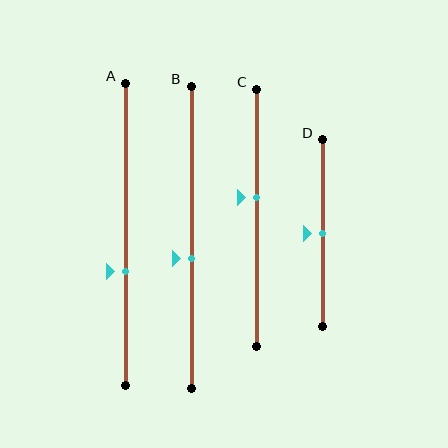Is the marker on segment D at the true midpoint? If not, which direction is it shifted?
Yes, the marker on segment D is at the true midpoint.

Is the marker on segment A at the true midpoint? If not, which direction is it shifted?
No, the marker on segment A is shifted downward by about 12% of the segment length.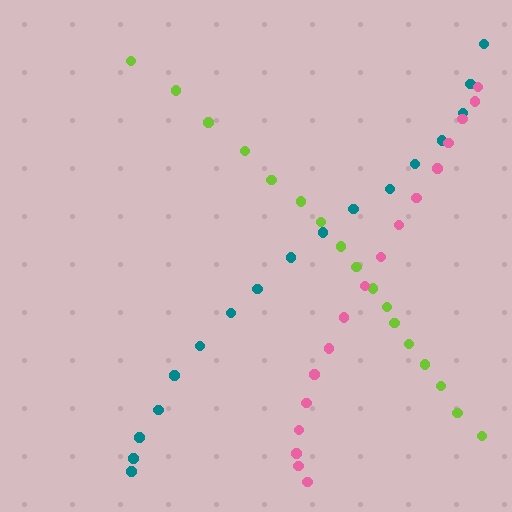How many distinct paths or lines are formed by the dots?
There are 3 distinct paths.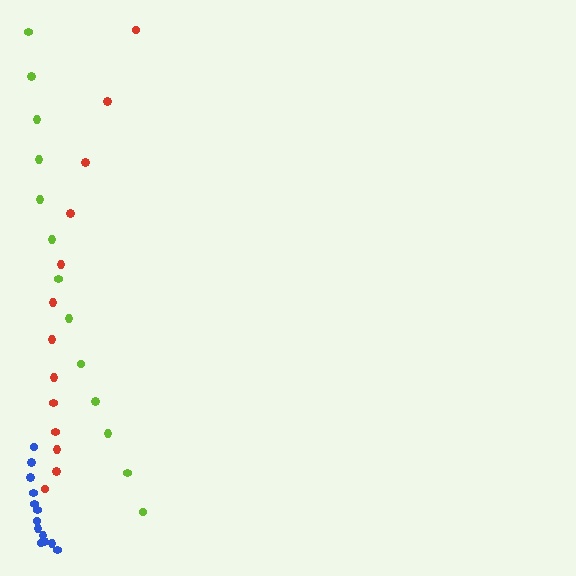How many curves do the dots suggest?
There are 3 distinct paths.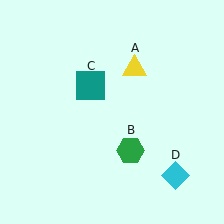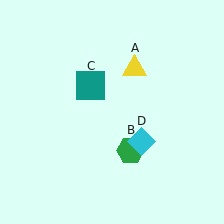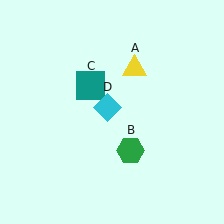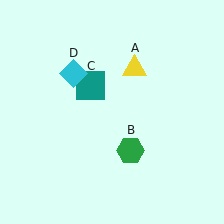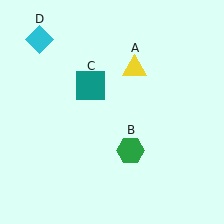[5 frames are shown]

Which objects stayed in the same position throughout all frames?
Yellow triangle (object A) and green hexagon (object B) and teal square (object C) remained stationary.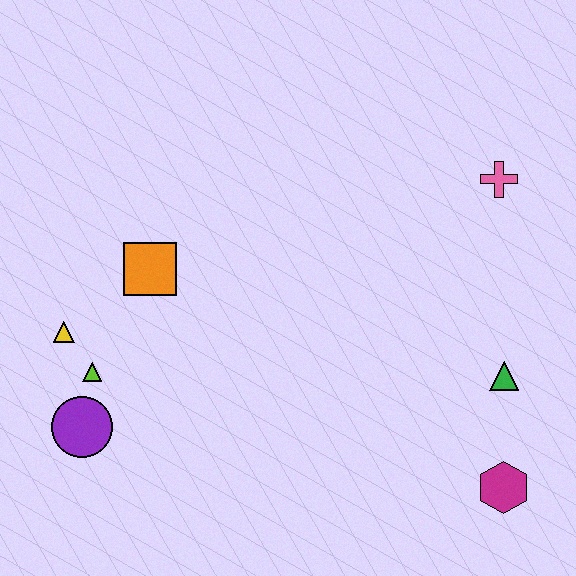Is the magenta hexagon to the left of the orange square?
No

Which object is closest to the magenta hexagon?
The green triangle is closest to the magenta hexagon.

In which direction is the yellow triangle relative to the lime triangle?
The yellow triangle is above the lime triangle.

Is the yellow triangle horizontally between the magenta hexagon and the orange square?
No